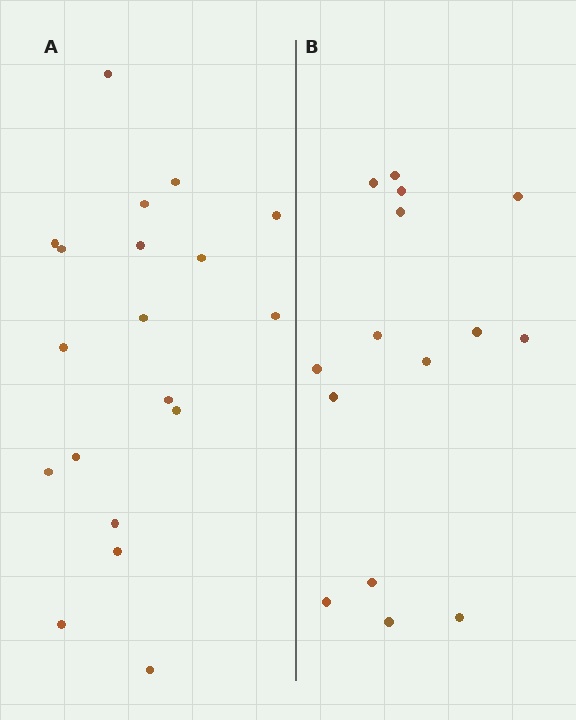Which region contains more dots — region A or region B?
Region A (the left region) has more dots.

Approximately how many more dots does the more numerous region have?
Region A has about 4 more dots than region B.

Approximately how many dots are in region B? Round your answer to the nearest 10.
About 20 dots. (The exact count is 15, which rounds to 20.)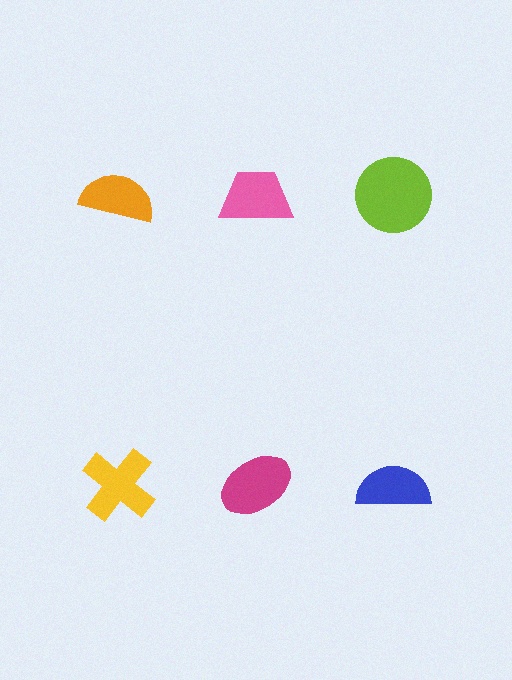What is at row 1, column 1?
An orange semicircle.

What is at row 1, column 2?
A pink trapezoid.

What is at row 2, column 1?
A yellow cross.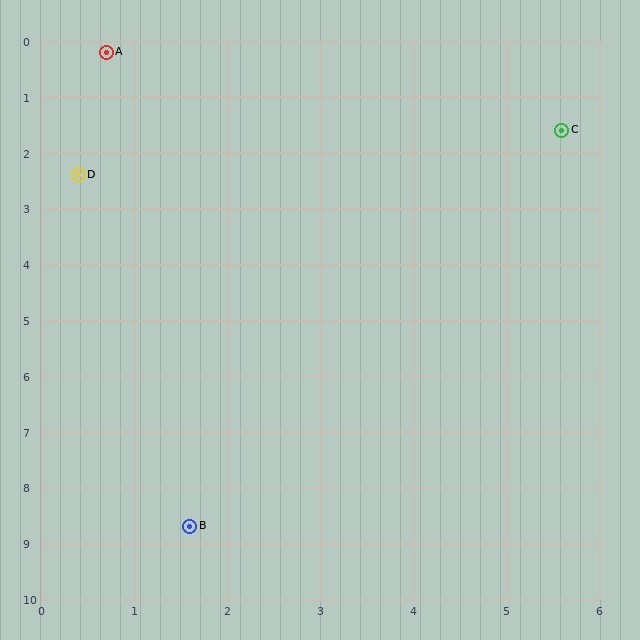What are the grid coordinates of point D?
Point D is at approximately (0.4, 2.4).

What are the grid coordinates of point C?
Point C is at approximately (5.6, 1.6).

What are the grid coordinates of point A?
Point A is at approximately (0.7, 0.2).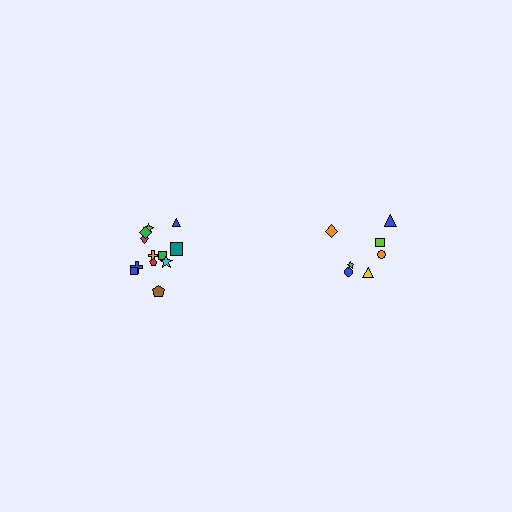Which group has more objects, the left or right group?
The left group.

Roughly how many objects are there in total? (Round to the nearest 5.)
Roughly 20 objects in total.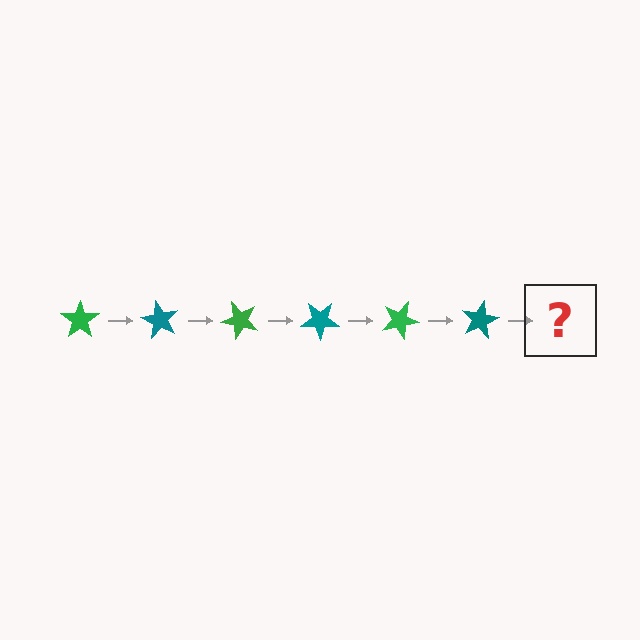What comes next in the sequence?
The next element should be a green star, rotated 360 degrees from the start.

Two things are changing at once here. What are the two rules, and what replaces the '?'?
The two rules are that it rotates 60 degrees each step and the color cycles through green and teal. The '?' should be a green star, rotated 360 degrees from the start.